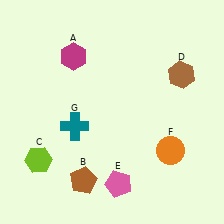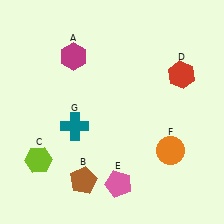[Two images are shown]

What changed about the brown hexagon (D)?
In Image 1, D is brown. In Image 2, it changed to red.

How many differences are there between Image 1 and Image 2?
There is 1 difference between the two images.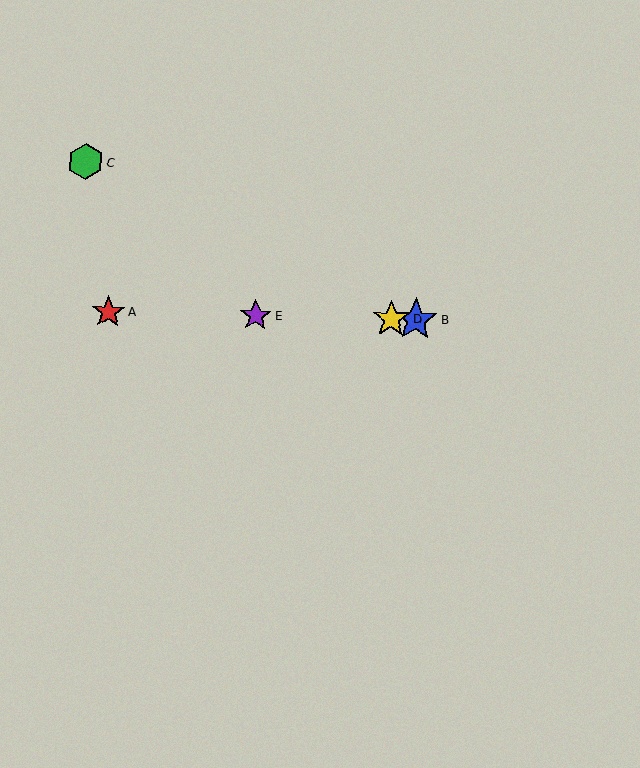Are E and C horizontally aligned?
No, E is at y≈316 and C is at y≈162.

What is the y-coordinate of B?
Object B is at y≈320.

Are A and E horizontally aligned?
Yes, both are at y≈312.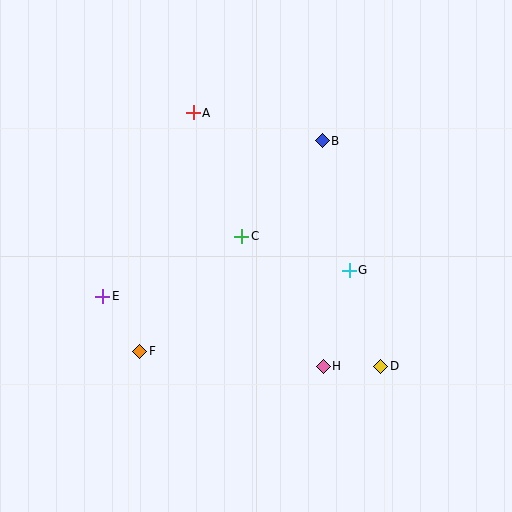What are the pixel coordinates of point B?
Point B is at (322, 141).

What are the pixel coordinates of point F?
Point F is at (140, 351).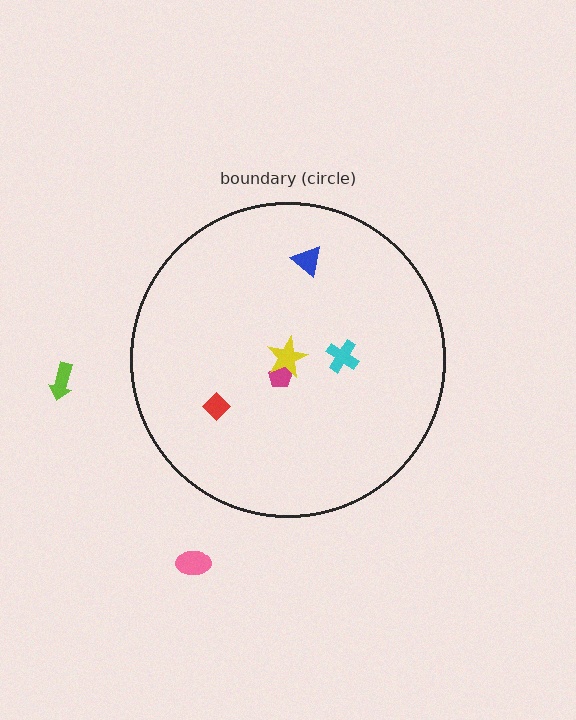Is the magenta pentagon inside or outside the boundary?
Inside.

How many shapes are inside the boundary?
5 inside, 2 outside.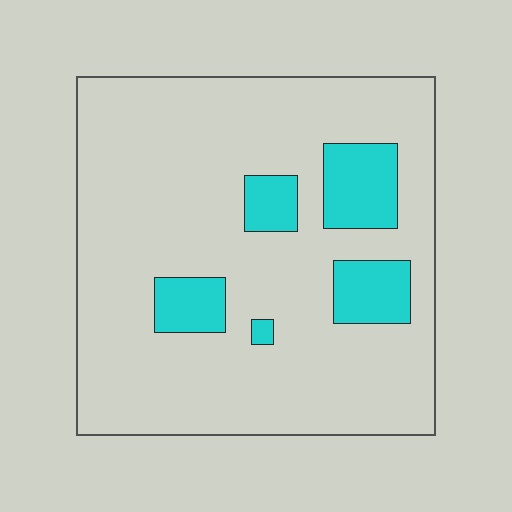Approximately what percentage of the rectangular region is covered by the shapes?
Approximately 15%.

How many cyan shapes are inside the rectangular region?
5.